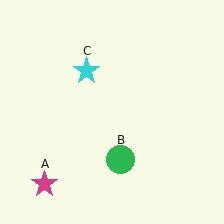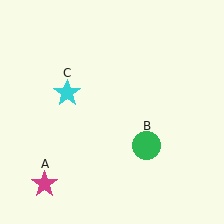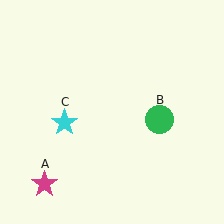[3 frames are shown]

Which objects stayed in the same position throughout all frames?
Magenta star (object A) remained stationary.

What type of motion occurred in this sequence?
The green circle (object B), cyan star (object C) rotated counterclockwise around the center of the scene.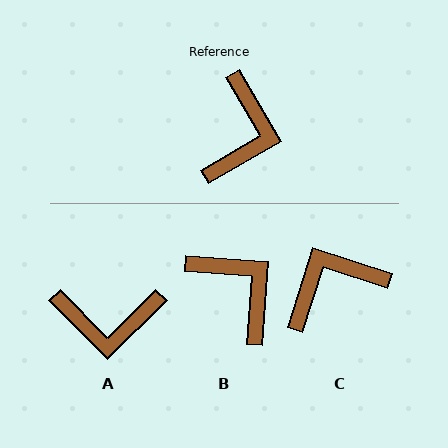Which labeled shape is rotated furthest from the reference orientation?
C, about 132 degrees away.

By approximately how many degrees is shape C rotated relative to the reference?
Approximately 132 degrees counter-clockwise.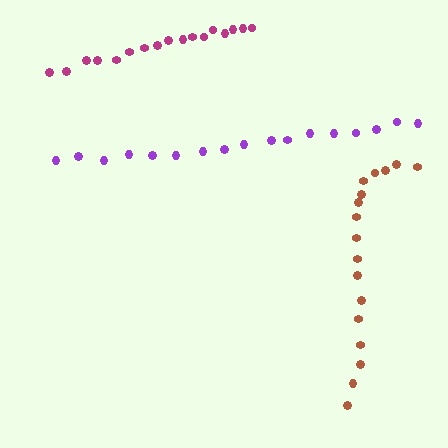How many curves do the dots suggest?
There are 3 distinct paths.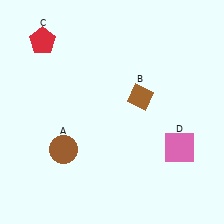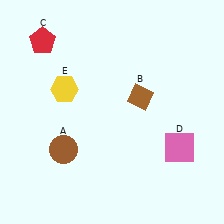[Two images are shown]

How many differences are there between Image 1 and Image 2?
There is 1 difference between the two images.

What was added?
A yellow hexagon (E) was added in Image 2.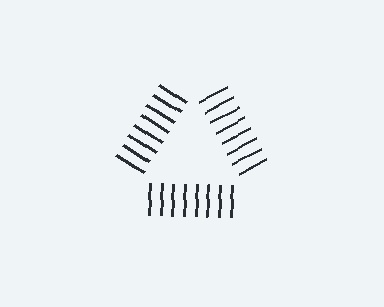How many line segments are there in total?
24 — 8 along each of the 3 edges.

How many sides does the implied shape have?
3 sides — the line-ends trace a triangle.